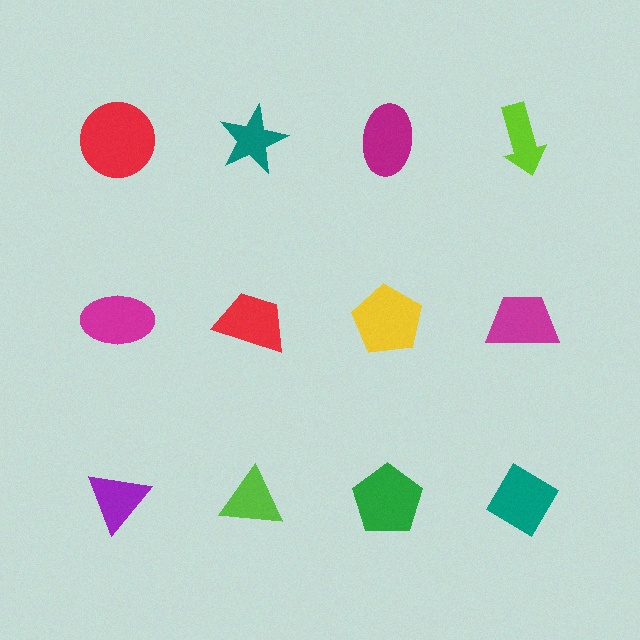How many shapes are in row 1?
4 shapes.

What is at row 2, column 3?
A yellow pentagon.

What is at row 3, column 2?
A lime triangle.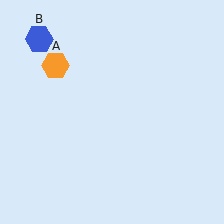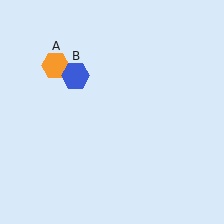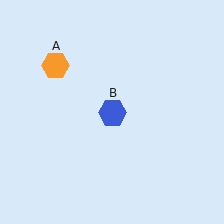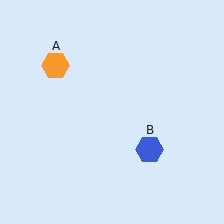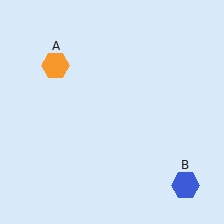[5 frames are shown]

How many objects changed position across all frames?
1 object changed position: blue hexagon (object B).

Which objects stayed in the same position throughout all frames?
Orange hexagon (object A) remained stationary.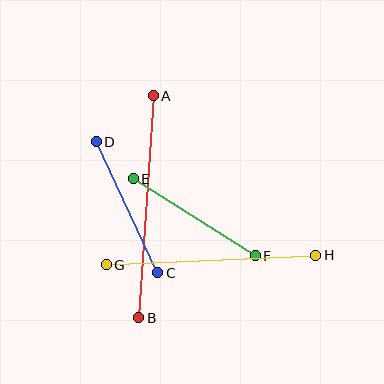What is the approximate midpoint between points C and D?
The midpoint is at approximately (127, 207) pixels.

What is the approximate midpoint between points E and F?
The midpoint is at approximately (194, 217) pixels.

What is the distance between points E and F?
The distance is approximately 144 pixels.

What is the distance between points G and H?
The distance is approximately 210 pixels.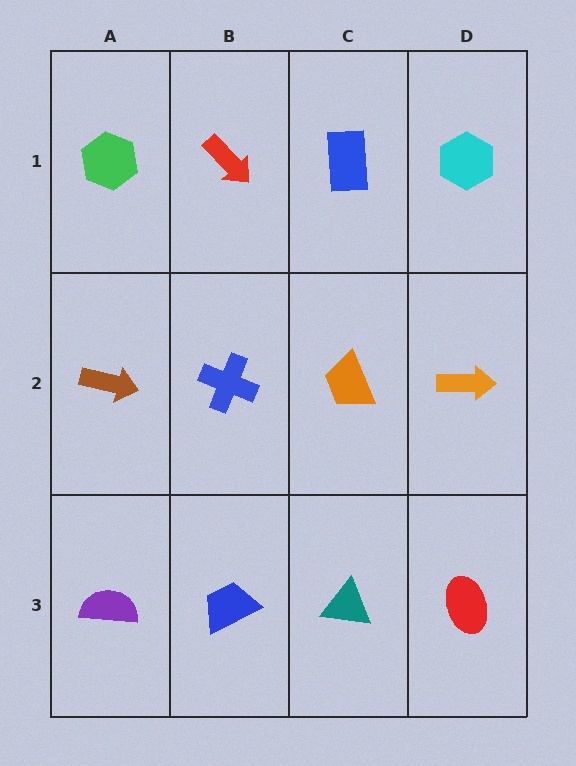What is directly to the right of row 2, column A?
A blue cross.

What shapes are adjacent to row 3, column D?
An orange arrow (row 2, column D), a teal triangle (row 3, column C).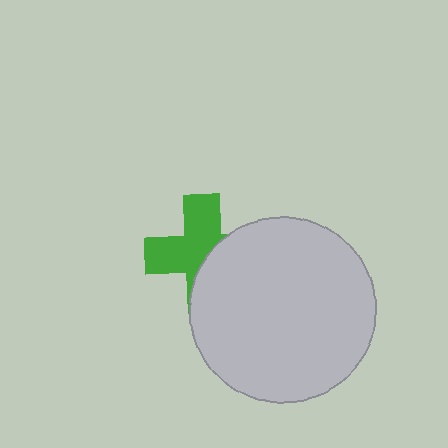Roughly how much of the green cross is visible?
About half of it is visible (roughly 56%).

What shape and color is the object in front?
The object in front is a light gray circle.